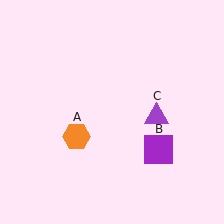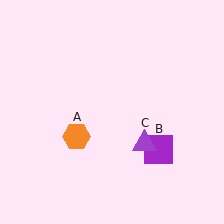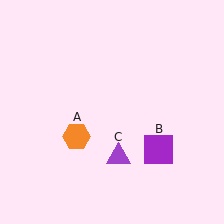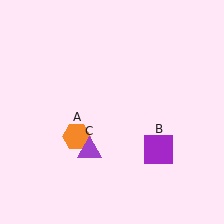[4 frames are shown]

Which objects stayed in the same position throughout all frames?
Orange hexagon (object A) and purple square (object B) remained stationary.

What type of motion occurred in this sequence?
The purple triangle (object C) rotated clockwise around the center of the scene.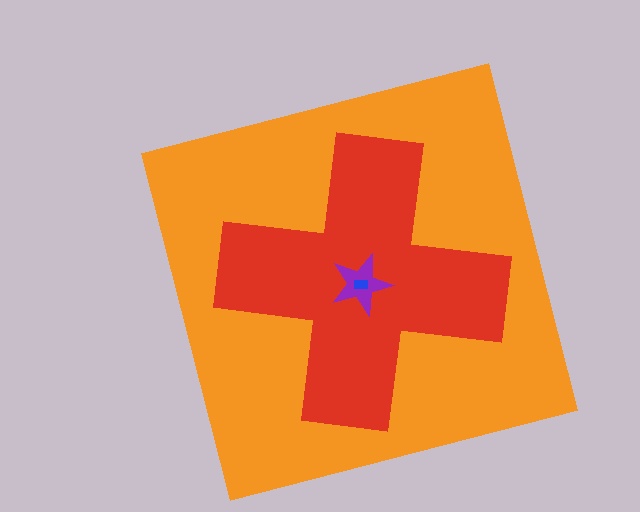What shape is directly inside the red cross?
The purple star.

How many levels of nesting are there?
4.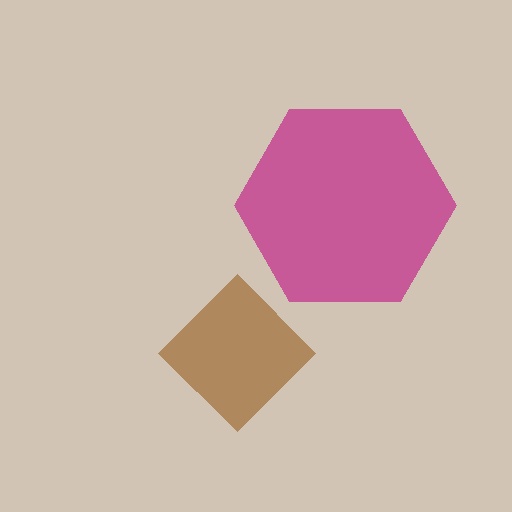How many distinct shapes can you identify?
There are 2 distinct shapes: a brown diamond, a magenta hexagon.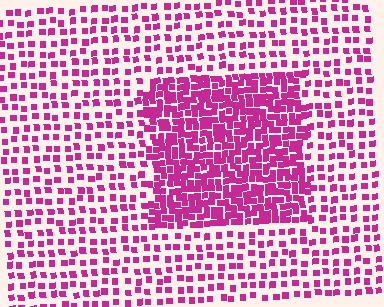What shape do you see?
I see a rectangle.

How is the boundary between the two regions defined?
The boundary is defined by a change in element density (approximately 2.3x ratio). All elements are the same color, size, and shape.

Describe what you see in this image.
The image contains small magenta elements arranged at two different densities. A rectangle-shaped region is visible where the elements are more densely packed than the surrounding area.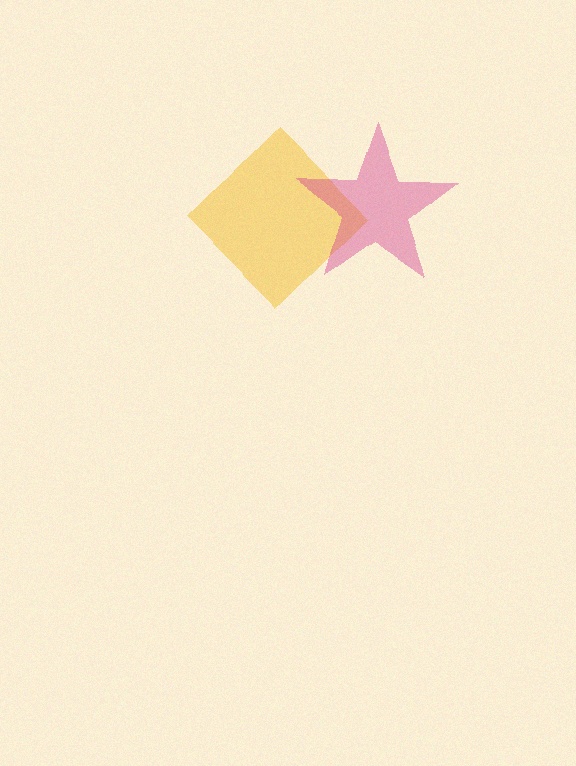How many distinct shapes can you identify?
There are 2 distinct shapes: a yellow diamond, a magenta star.